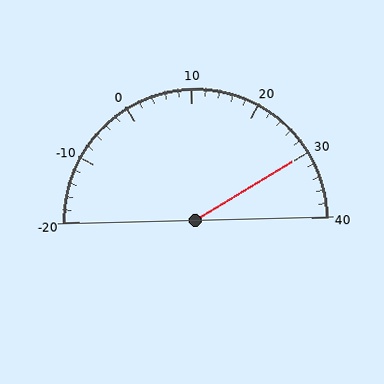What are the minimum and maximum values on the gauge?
The gauge ranges from -20 to 40.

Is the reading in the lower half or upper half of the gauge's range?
The reading is in the upper half of the range (-20 to 40).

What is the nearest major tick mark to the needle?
The nearest major tick mark is 30.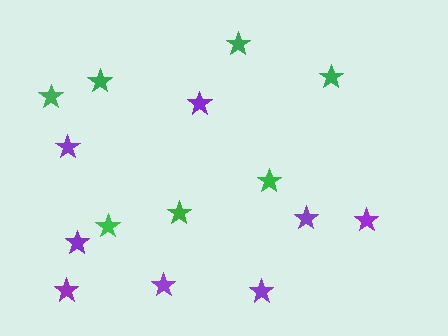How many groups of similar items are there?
There are 2 groups: one group of purple stars (8) and one group of green stars (7).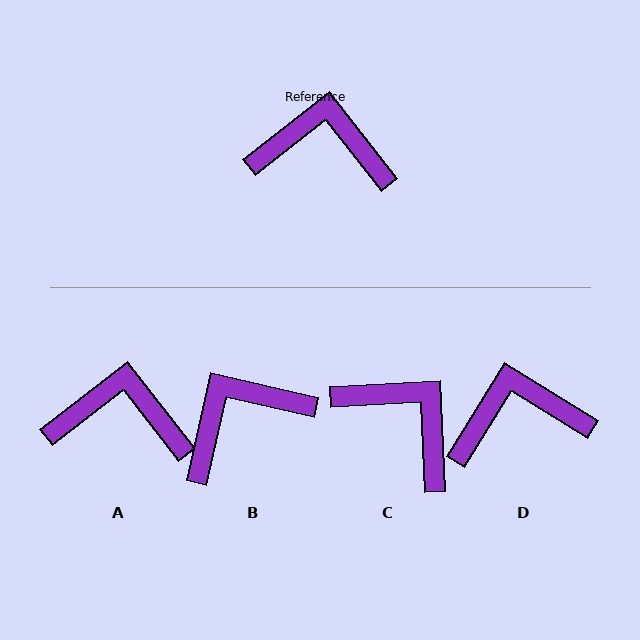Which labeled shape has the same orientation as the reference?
A.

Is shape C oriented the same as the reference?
No, it is off by about 35 degrees.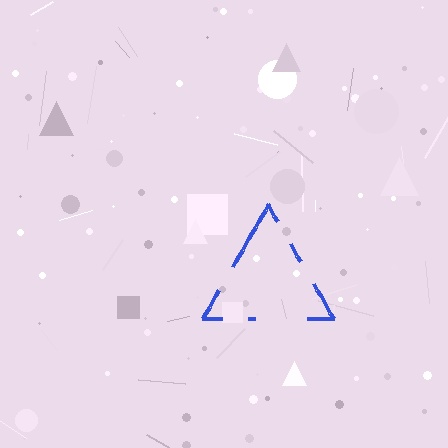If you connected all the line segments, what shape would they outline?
They would outline a triangle.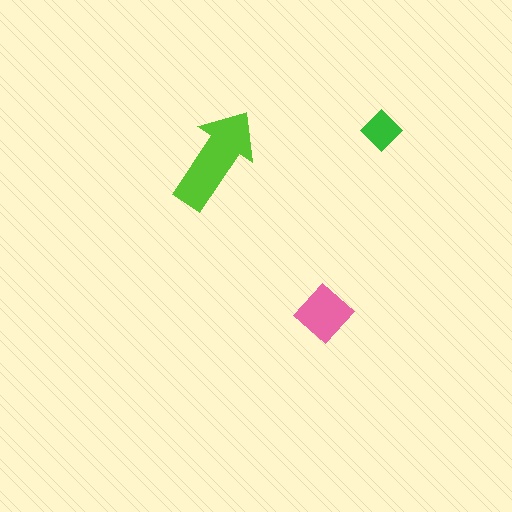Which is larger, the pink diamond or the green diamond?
The pink diamond.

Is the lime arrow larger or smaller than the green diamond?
Larger.